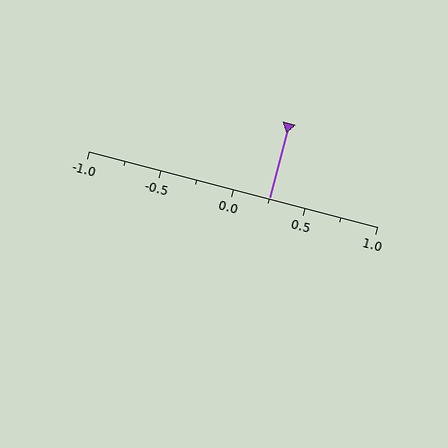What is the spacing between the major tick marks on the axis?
The major ticks are spaced 0.5 apart.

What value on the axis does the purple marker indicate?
The marker indicates approximately 0.25.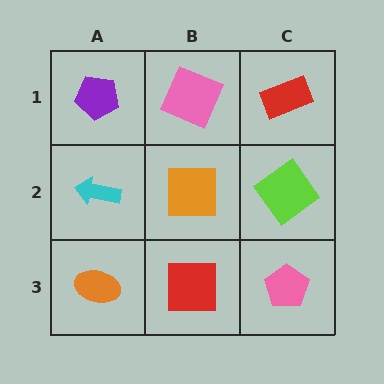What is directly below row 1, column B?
An orange square.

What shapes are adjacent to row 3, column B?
An orange square (row 2, column B), an orange ellipse (row 3, column A), a pink pentagon (row 3, column C).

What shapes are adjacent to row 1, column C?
A lime diamond (row 2, column C), a pink square (row 1, column B).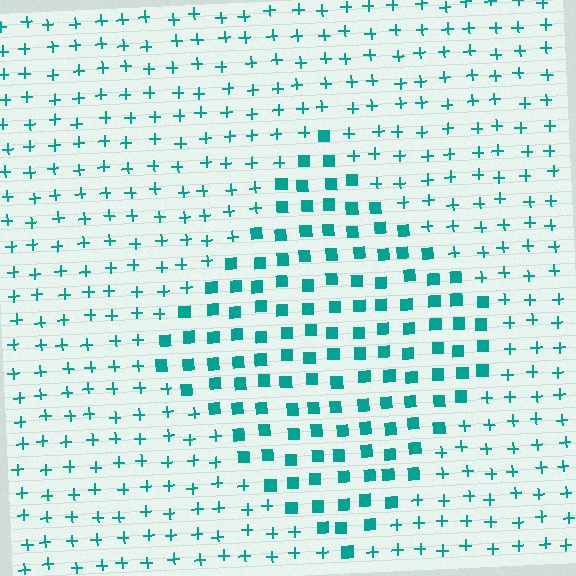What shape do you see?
I see a diamond.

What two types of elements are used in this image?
The image uses squares inside the diamond region and plus signs outside it.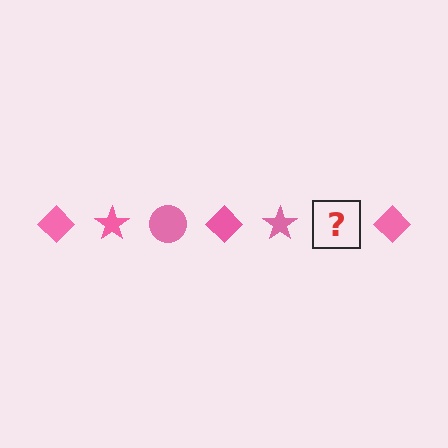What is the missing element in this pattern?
The missing element is a pink circle.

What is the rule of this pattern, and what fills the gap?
The rule is that the pattern cycles through diamond, star, circle shapes in pink. The gap should be filled with a pink circle.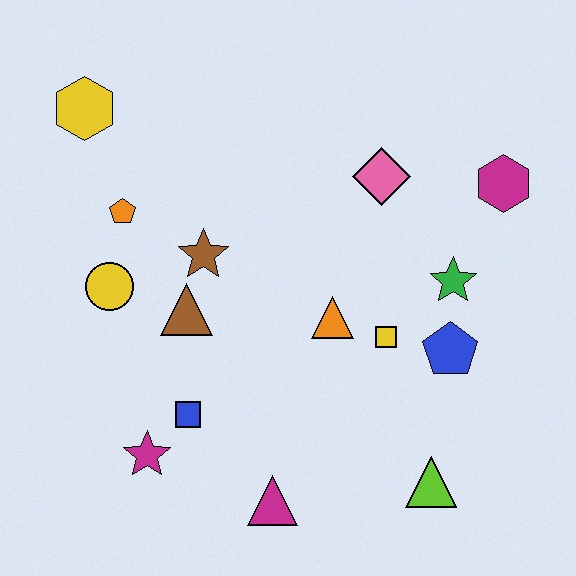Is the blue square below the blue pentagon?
Yes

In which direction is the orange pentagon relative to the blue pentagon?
The orange pentagon is to the left of the blue pentagon.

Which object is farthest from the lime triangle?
The yellow hexagon is farthest from the lime triangle.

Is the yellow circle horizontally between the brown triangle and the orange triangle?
No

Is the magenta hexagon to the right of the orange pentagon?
Yes